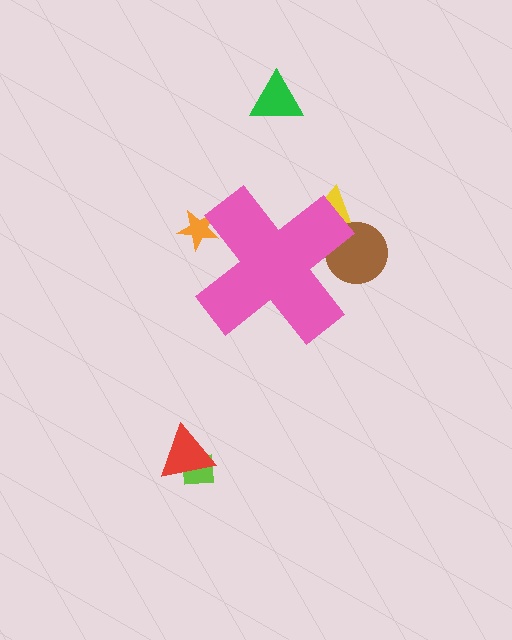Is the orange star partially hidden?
Yes, the orange star is partially hidden behind the pink cross.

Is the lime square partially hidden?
No, the lime square is fully visible.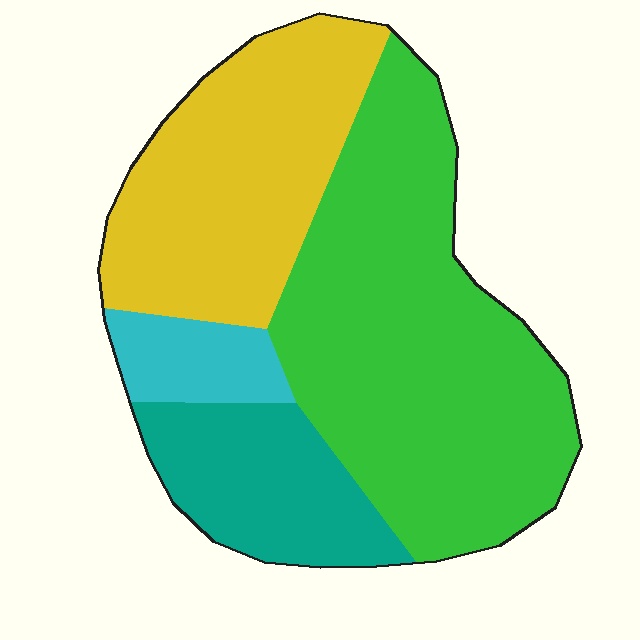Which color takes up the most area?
Green, at roughly 50%.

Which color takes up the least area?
Cyan, at roughly 5%.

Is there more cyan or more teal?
Teal.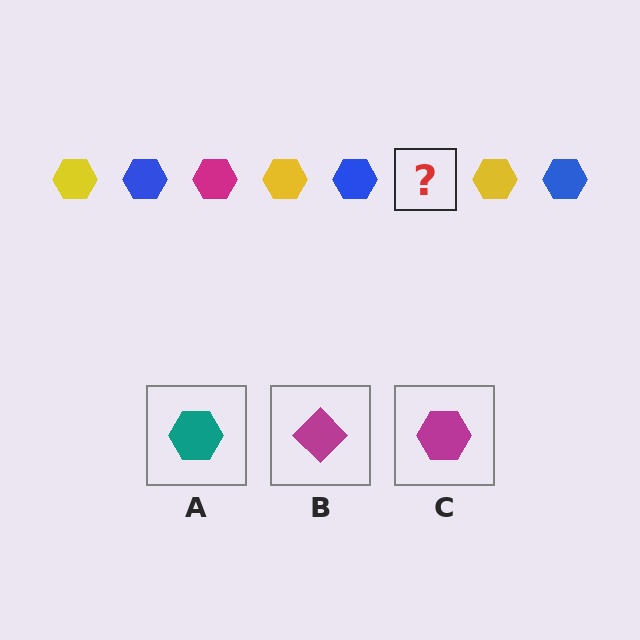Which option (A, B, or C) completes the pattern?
C.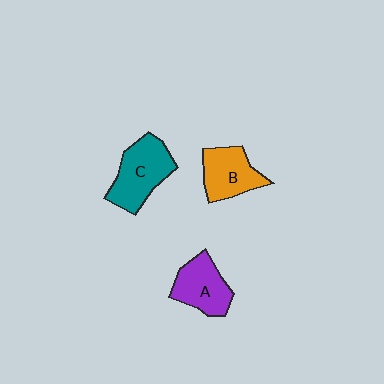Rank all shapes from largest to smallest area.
From largest to smallest: C (teal), A (purple), B (orange).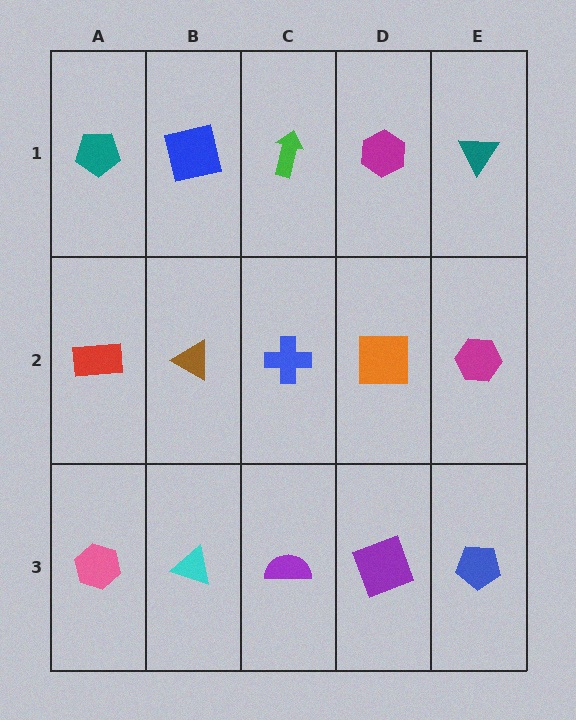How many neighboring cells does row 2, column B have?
4.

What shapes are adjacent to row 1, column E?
A magenta hexagon (row 2, column E), a magenta hexagon (row 1, column D).